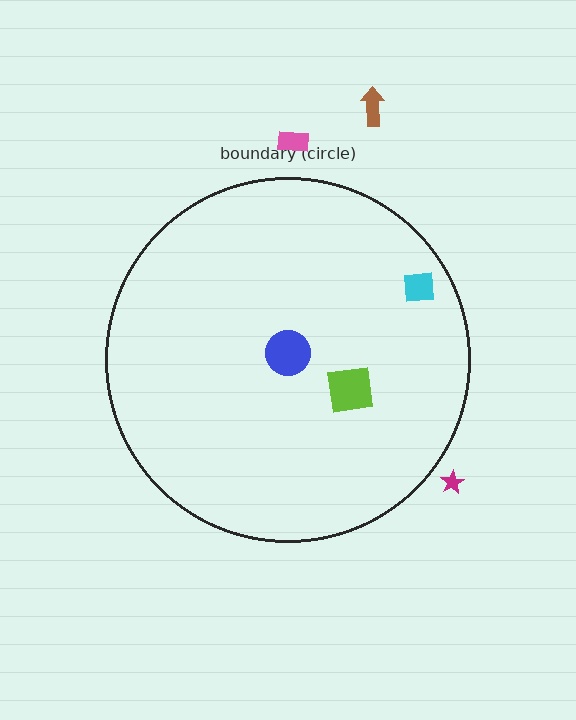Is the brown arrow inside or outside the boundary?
Outside.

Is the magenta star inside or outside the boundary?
Outside.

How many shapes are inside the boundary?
3 inside, 3 outside.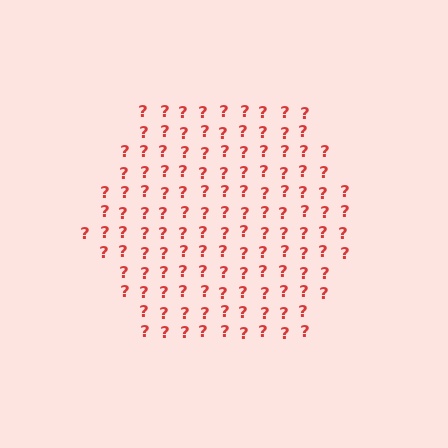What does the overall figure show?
The overall figure shows a hexagon.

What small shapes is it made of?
It is made of small question marks.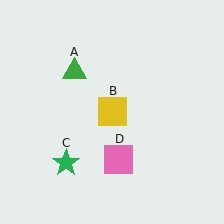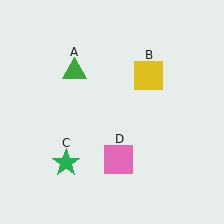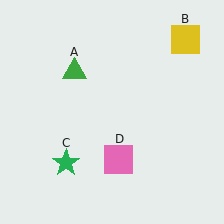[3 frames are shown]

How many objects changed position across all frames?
1 object changed position: yellow square (object B).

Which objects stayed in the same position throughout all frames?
Green triangle (object A) and green star (object C) and pink square (object D) remained stationary.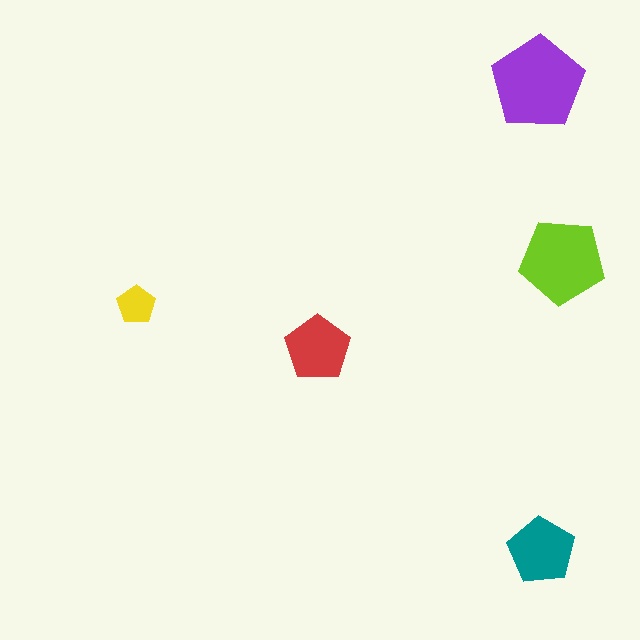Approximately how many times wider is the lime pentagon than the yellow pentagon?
About 2 times wider.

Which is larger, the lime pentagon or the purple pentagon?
The purple one.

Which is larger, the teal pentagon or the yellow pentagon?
The teal one.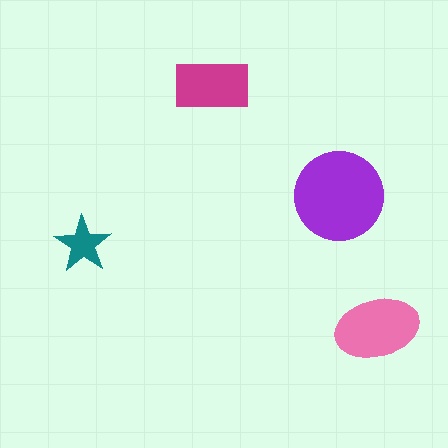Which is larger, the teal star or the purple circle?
The purple circle.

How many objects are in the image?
There are 4 objects in the image.